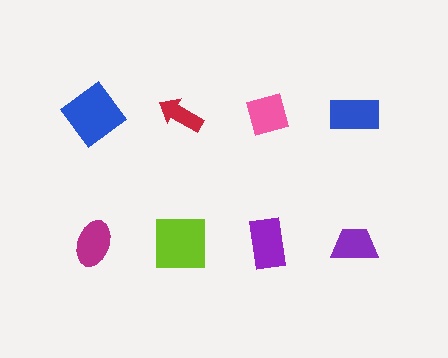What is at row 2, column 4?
A purple trapezoid.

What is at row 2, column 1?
A magenta ellipse.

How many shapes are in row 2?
4 shapes.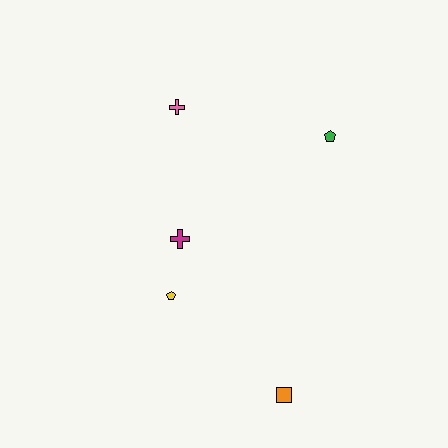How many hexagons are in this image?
There are no hexagons.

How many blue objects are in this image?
There are no blue objects.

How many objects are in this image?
There are 5 objects.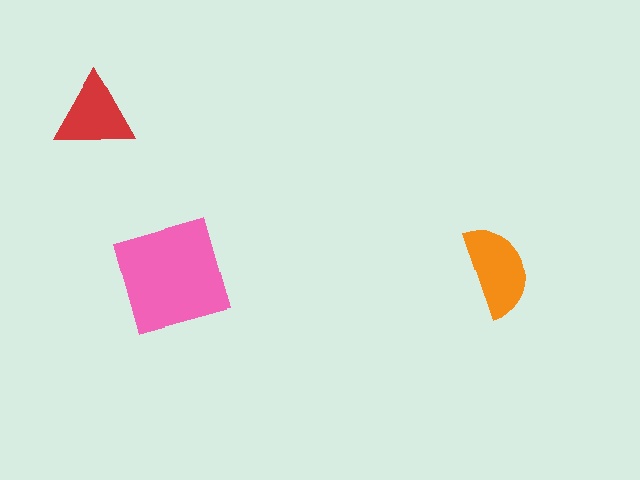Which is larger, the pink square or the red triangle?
The pink square.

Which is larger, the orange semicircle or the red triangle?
The orange semicircle.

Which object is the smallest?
The red triangle.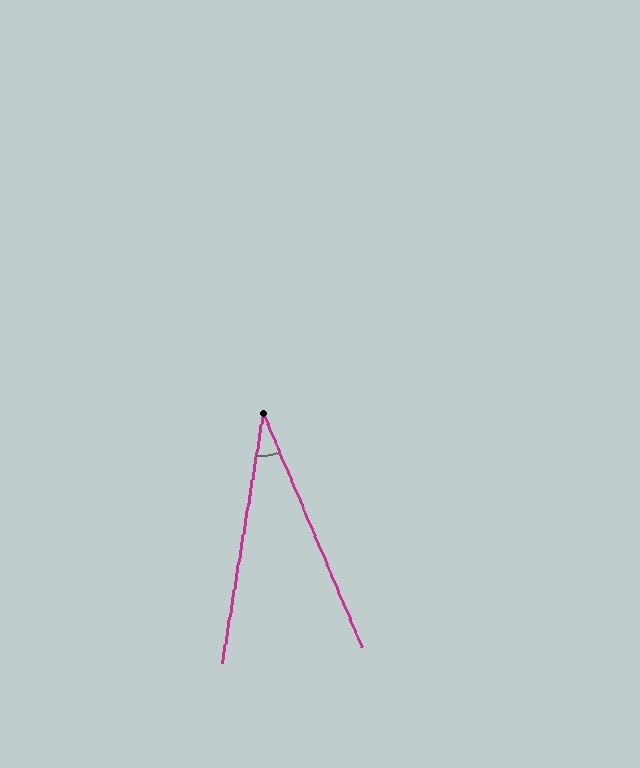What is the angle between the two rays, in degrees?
Approximately 32 degrees.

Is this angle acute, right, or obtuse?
It is acute.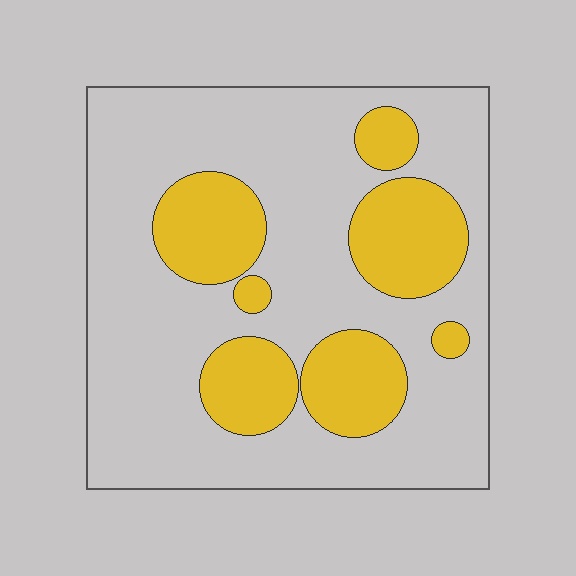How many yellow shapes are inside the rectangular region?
7.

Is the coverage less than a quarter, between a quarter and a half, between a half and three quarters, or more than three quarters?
Between a quarter and a half.